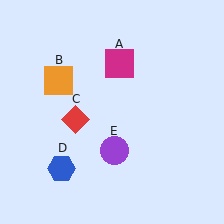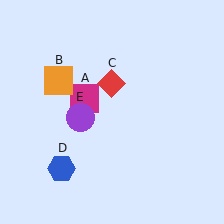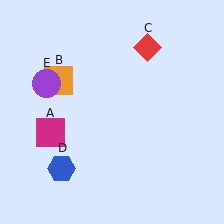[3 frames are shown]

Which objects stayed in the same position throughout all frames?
Orange square (object B) and blue hexagon (object D) remained stationary.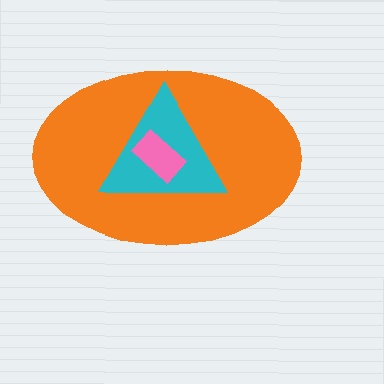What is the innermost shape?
The pink rectangle.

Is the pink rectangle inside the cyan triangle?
Yes.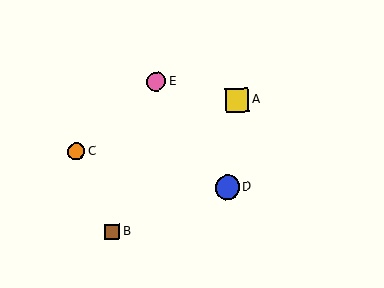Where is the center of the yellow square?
The center of the yellow square is at (237, 100).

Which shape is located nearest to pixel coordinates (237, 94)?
The yellow square (labeled A) at (237, 100) is nearest to that location.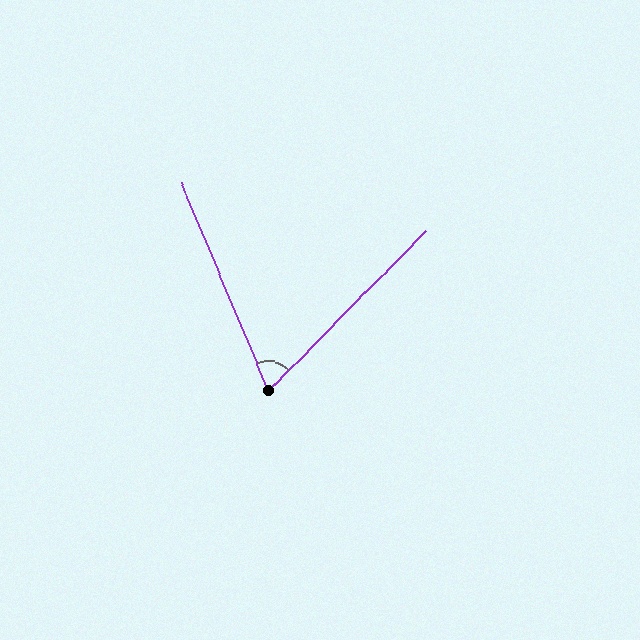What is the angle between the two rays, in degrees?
Approximately 67 degrees.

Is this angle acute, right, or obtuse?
It is acute.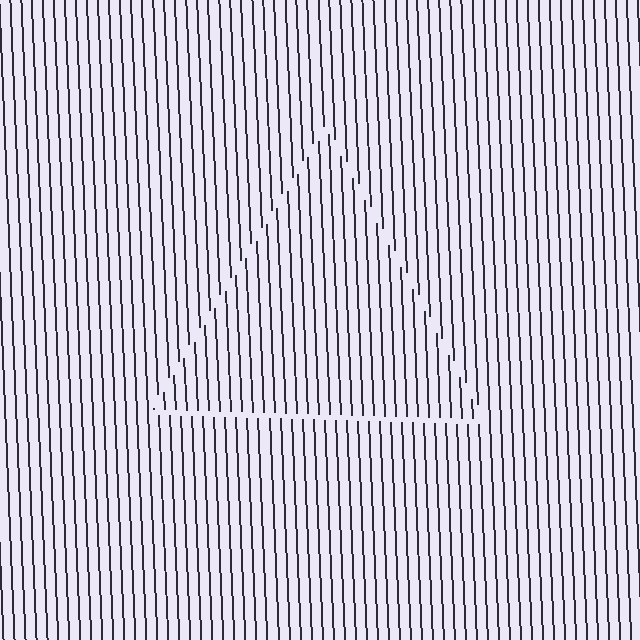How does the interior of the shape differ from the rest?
The interior of the shape contains the same grating, shifted by half a period — the contour is defined by the phase discontinuity where line-ends from the inner and outer gratings abut.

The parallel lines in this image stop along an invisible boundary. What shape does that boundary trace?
An illusory triangle. The interior of the shape contains the same grating, shifted by half a period — the contour is defined by the phase discontinuity where line-ends from the inner and outer gratings abut.